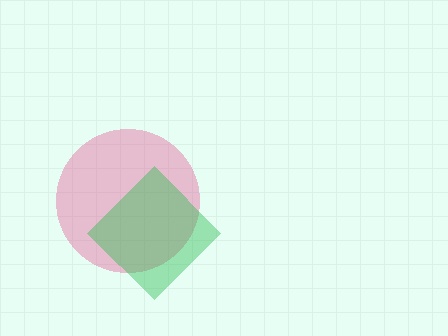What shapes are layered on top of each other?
The layered shapes are: a pink circle, a green diamond.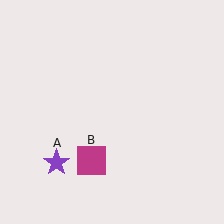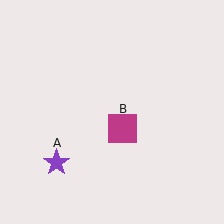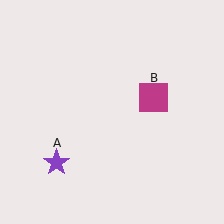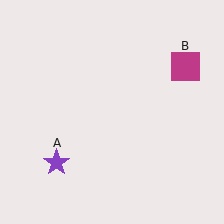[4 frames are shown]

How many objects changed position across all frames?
1 object changed position: magenta square (object B).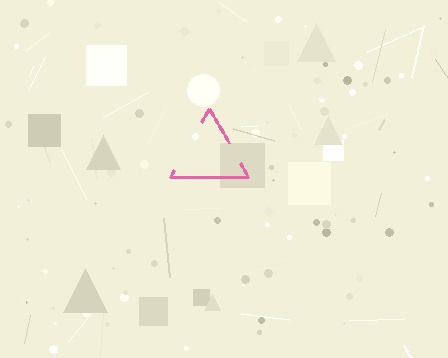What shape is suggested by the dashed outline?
The dashed outline suggests a triangle.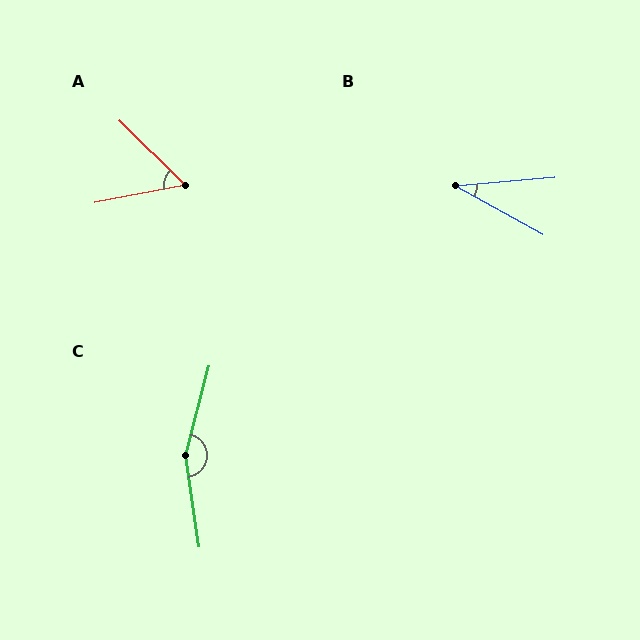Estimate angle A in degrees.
Approximately 55 degrees.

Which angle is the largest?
C, at approximately 157 degrees.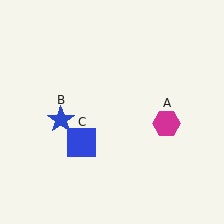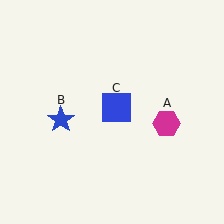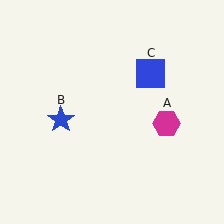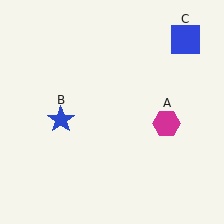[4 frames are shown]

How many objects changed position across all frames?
1 object changed position: blue square (object C).